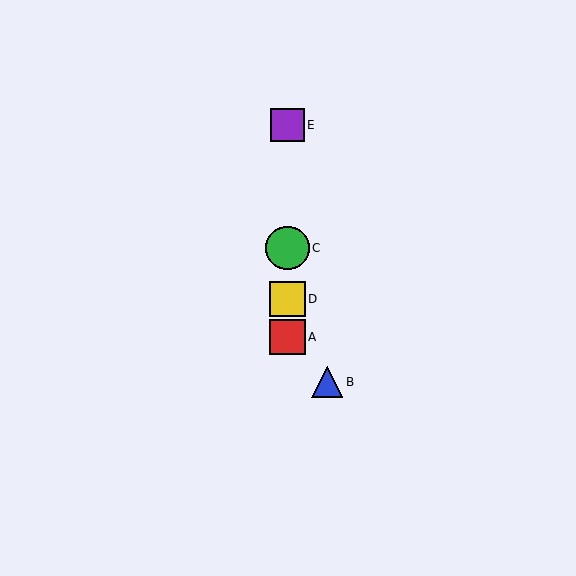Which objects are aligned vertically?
Objects A, C, D, E are aligned vertically.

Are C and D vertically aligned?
Yes, both are at x≈287.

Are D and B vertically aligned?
No, D is at x≈287 and B is at x≈327.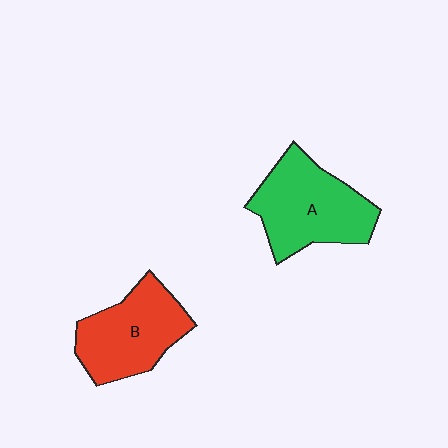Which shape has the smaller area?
Shape B (red).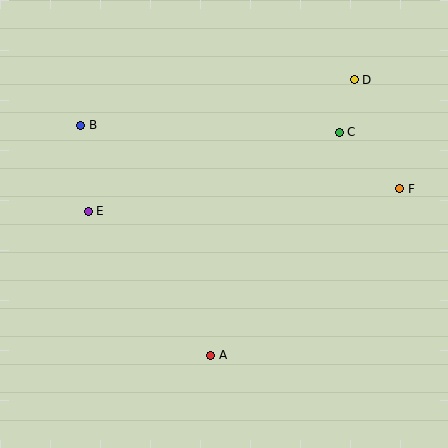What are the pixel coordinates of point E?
Point E is at (88, 211).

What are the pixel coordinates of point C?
Point C is at (339, 132).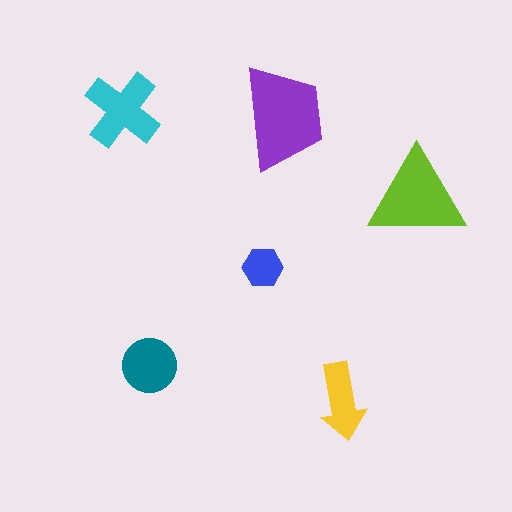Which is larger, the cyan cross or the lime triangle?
The lime triangle.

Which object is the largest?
The purple trapezoid.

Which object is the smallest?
The blue hexagon.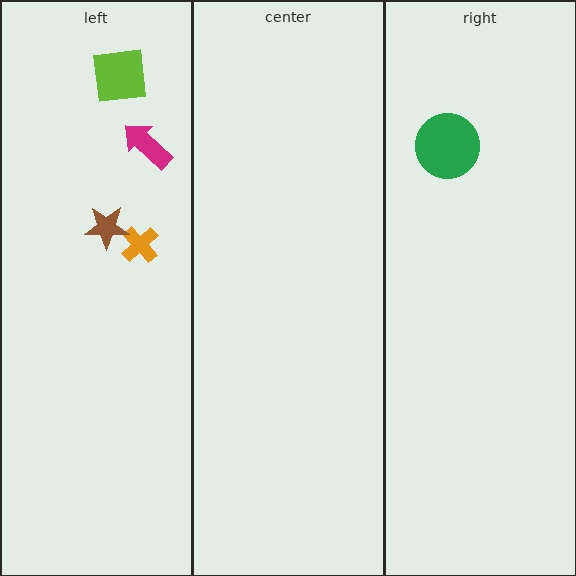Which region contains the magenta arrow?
The left region.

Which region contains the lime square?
The left region.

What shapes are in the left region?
The lime square, the orange cross, the magenta arrow, the brown star.